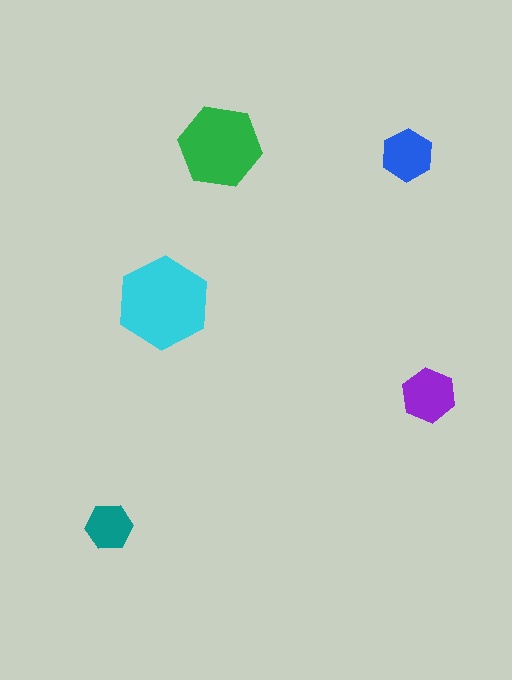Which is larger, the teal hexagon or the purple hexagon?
The purple one.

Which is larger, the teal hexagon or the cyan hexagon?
The cyan one.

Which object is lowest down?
The teal hexagon is bottommost.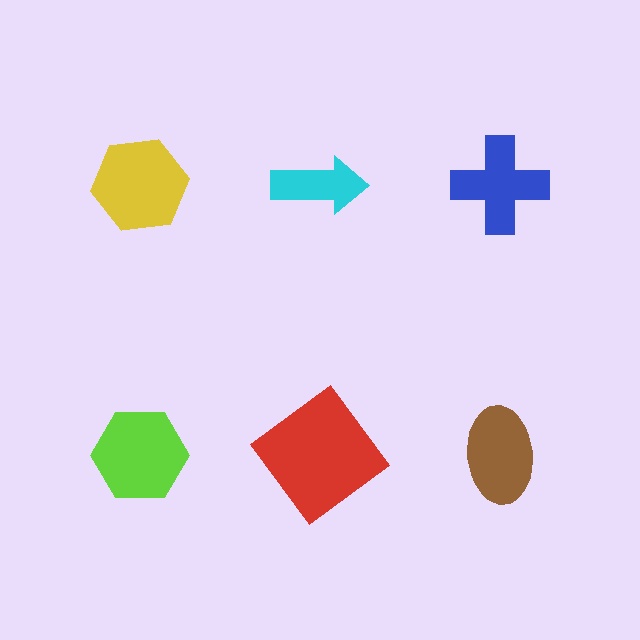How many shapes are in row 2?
3 shapes.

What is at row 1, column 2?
A cyan arrow.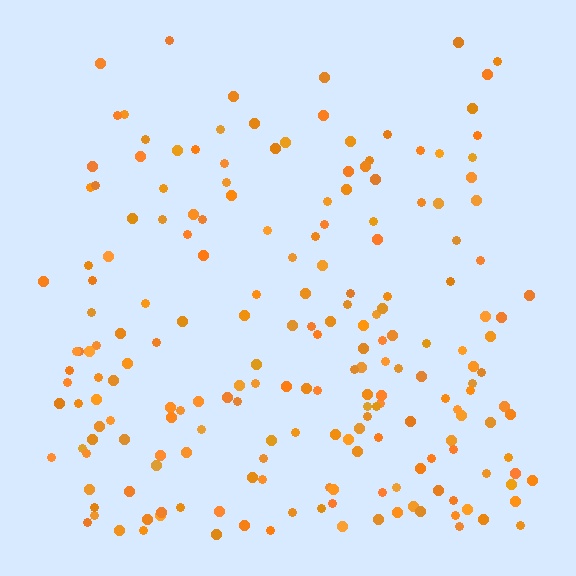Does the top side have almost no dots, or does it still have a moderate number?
Still a moderate number, just noticeably fewer than the bottom.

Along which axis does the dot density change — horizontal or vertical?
Vertical.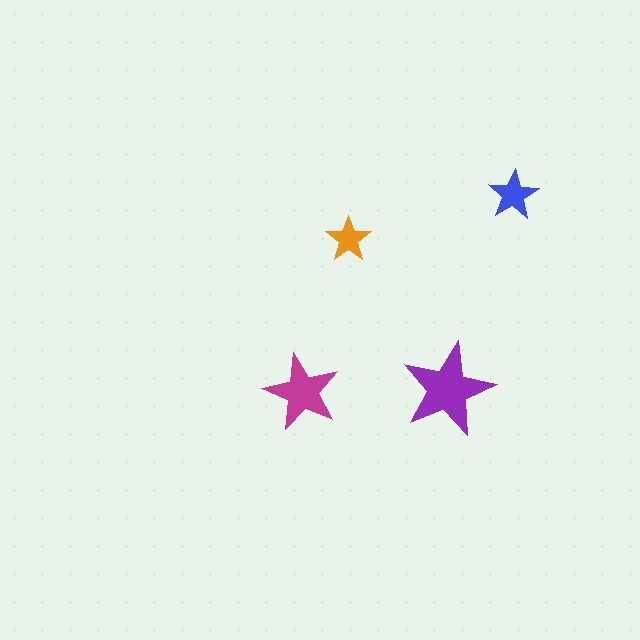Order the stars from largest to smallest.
the purple one, the magenta one, the blue one, the orange one.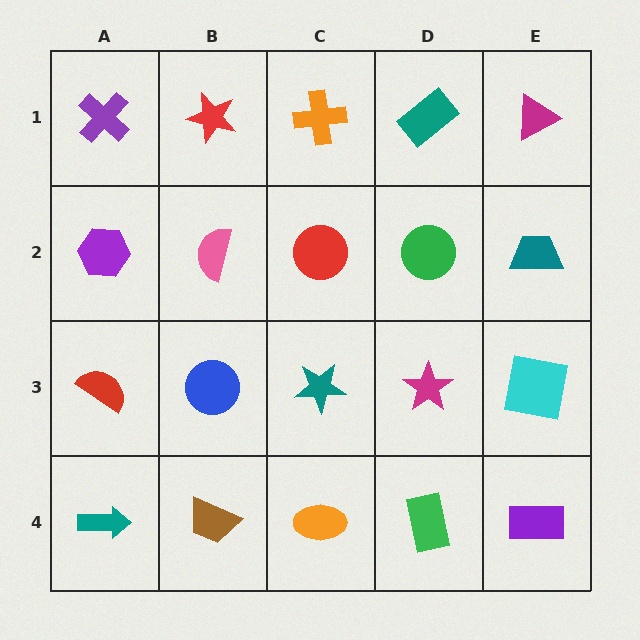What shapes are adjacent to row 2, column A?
A purple cross (row 1, column A), a red semicircle (row 3, column A), a pink semicircle (row 2, column B).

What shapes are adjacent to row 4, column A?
A red semicircle (row 3, column A), a brown trapezoid (row 4, column B).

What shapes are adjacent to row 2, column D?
A teal rectangle (row 1, column D), a magenta star (row 3, column D), a red circle (row 2, column C), a teal trapezoid (row 2, column E).